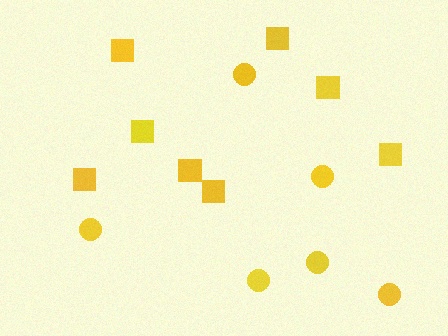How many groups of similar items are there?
There are 2 groups: one group of circles (6) and one group of squares (8).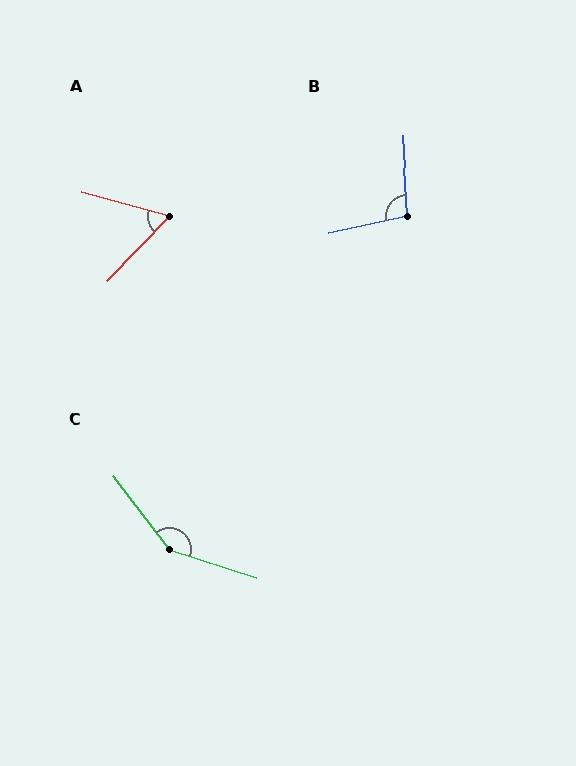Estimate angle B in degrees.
Approximately 100 degrees.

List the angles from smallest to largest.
A (62°), B (100°), C (145°).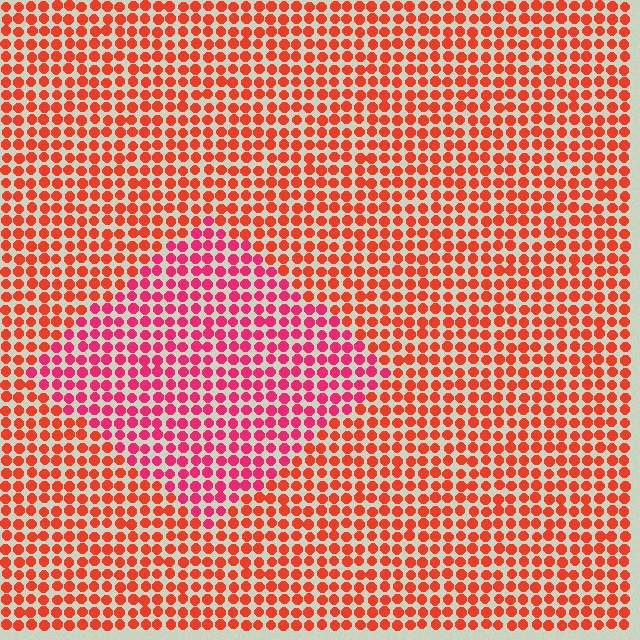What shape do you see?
I see a diamond.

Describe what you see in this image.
The image is filled with small red elements in a uniform arrangement. A diamond-shaped region is visible where the elements are tinted to a slightly different hue, forming a subtle color boundary.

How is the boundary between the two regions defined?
The boundary is defined purely by a slight shift in hue (about 29 degrees). Spacing, size, and orientation are identical on both sides.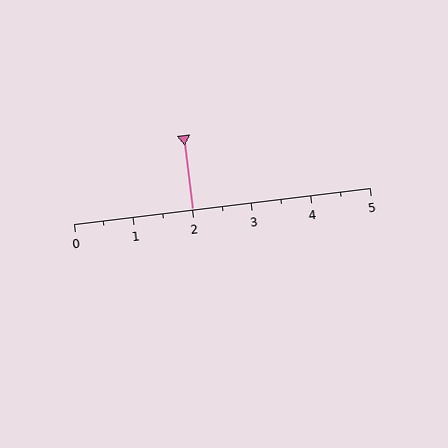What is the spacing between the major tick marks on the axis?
The major ticks are spaced 1 apart.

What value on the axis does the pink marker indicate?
The marker indicates approximately 2.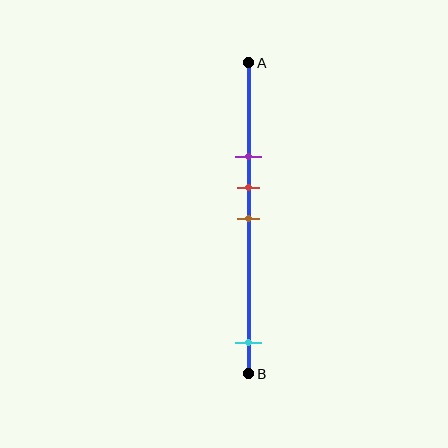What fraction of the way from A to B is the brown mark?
The brown mark is approximately 50% (0.5) of the way from A to B.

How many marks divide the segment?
There are 4 marks dividing the segment.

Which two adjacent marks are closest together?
The red and brown marks are the closest adjacent pair.